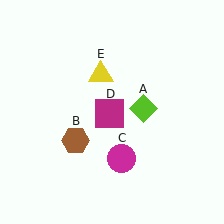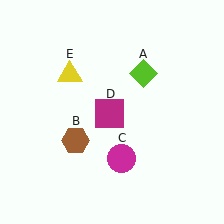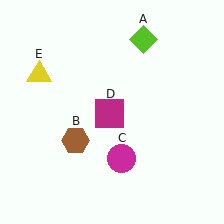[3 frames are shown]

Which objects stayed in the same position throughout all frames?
Brown hexagon (object B) and magenta circle (object C) and magenta square (object D) remained stationary.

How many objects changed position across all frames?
2 objects changed position: lime diamond (object A), yellow triangle (object E).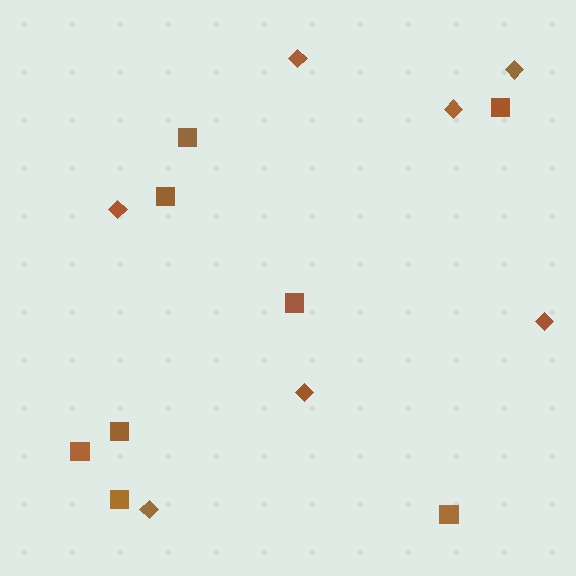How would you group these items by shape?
There are 2 groups: one group of diamonds (7) and one group of squares (8).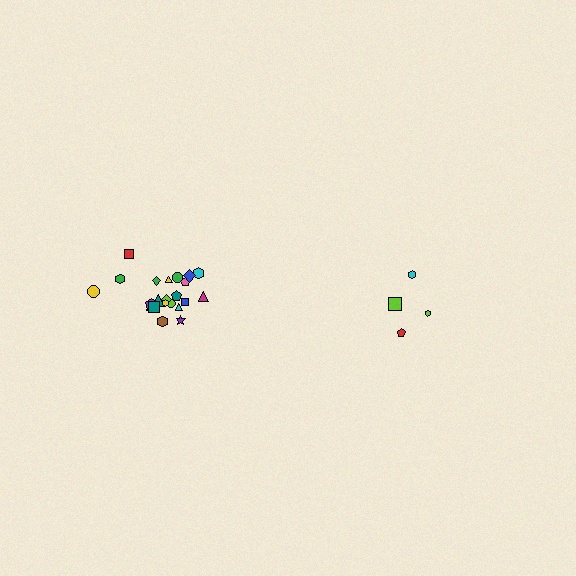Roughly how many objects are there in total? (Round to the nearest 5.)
Roughly 25 objects in total.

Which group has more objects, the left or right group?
The left group.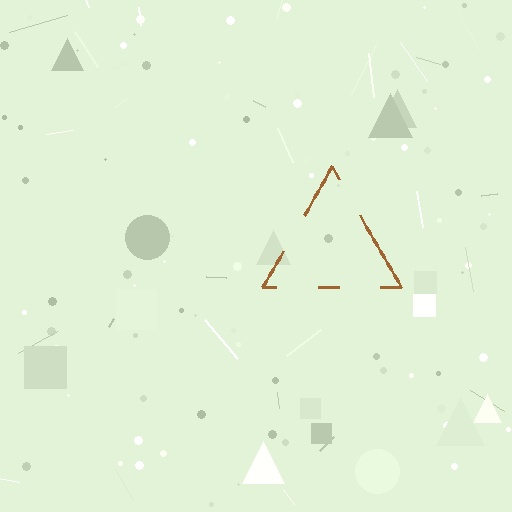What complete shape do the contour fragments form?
The contour fragments form a triangle.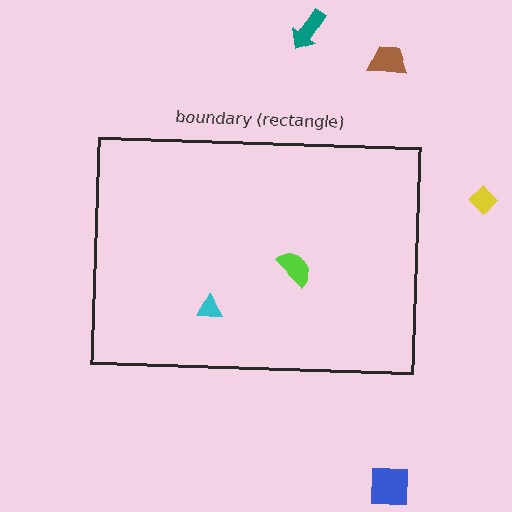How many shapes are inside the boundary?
2 inside, 4 outside.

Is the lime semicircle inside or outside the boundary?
Inside.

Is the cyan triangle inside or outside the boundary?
Inside.